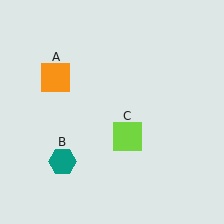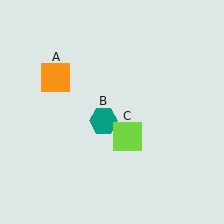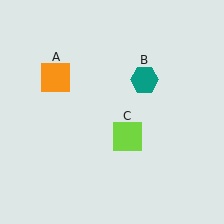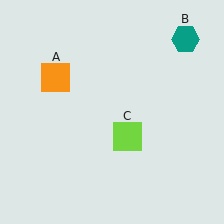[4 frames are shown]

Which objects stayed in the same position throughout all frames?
Orange square (object A) and lime square (object C) remained stationary.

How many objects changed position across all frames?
1 object changed position: teal hexagon (object B).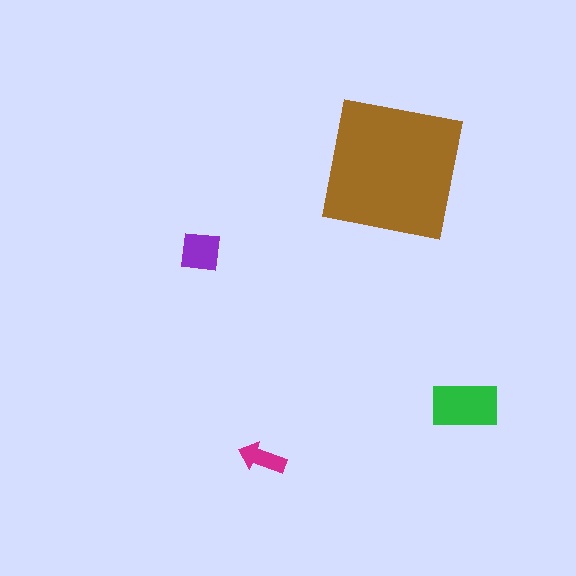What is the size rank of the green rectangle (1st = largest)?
2nd.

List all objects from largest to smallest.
The brown square, the green rectangle, the purple square, the magenta arrow.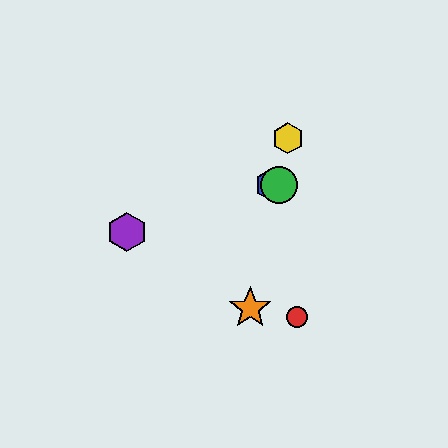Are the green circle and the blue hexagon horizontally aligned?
Yes, both are at y≈185.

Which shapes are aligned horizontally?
The blue hexagon, the green circle are aligned horizontally.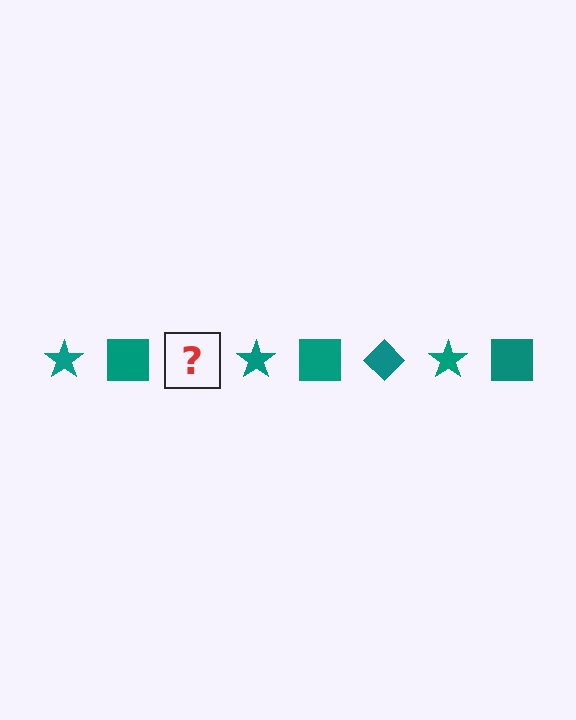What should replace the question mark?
The question mark should be replaced with a teal diamond.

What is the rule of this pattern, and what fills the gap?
The rule is that the pattern cycles through star, square, diamond shapes in teal. The gap should be filled with a teal diamond.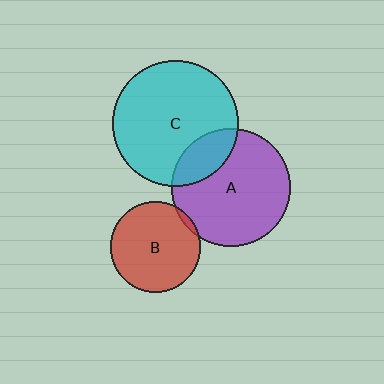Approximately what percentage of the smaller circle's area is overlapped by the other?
Approximately 5%.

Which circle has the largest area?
Circle C (cyan).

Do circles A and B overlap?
Yes.